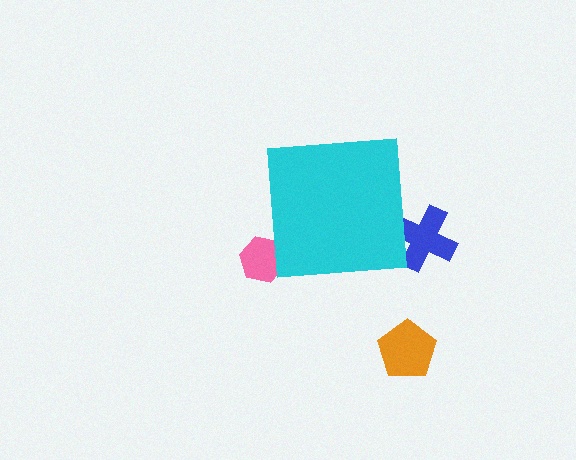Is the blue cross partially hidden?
Yes, the blue cross is partially hidden behind the cyan square.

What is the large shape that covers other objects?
A cyan square.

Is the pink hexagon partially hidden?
Yes, the pink hexagon is partially hidden behind the cyan square.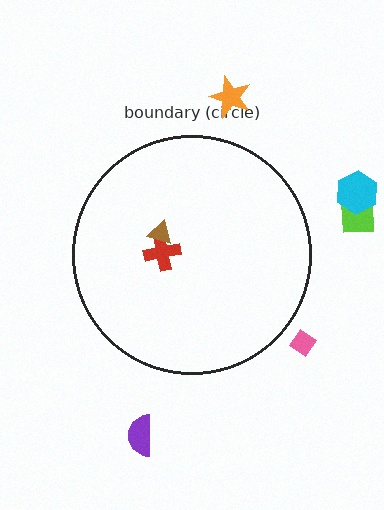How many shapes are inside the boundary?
2 inside, 5 outside.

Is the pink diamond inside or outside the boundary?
Outside.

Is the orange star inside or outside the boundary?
Outside.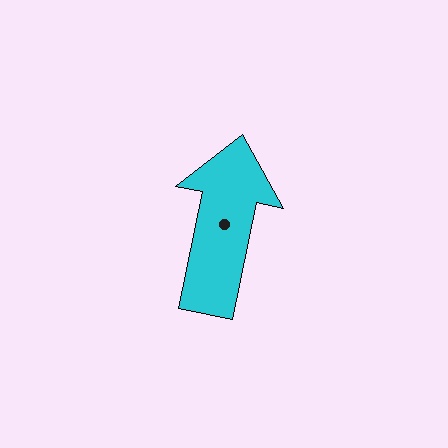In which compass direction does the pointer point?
North.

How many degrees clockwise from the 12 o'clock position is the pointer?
Approximately 12 degrees.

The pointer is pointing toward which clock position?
Roughly 12 o'clock.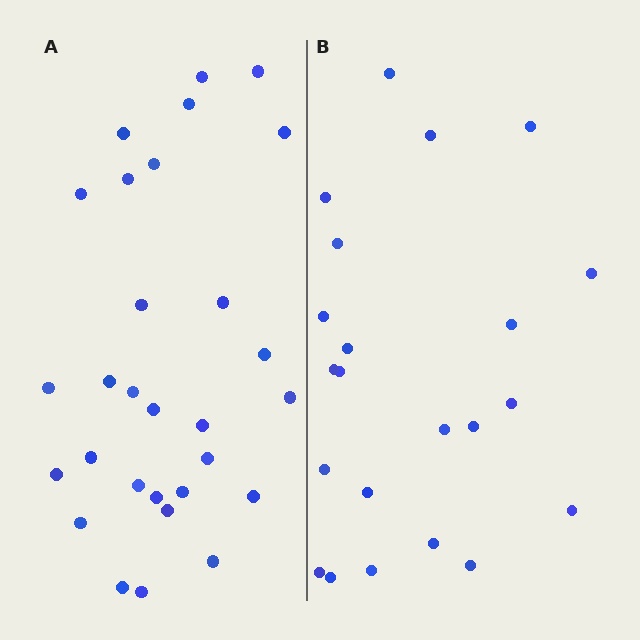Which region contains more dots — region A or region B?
Region A (the left region) has more dots.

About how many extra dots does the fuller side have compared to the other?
Region A has roughly 8 or so more dots than region B.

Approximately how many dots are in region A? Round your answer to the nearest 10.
About 30 dots. (The exact count is 29, which rounds to 30.)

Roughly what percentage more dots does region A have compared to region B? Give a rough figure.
About 30% more.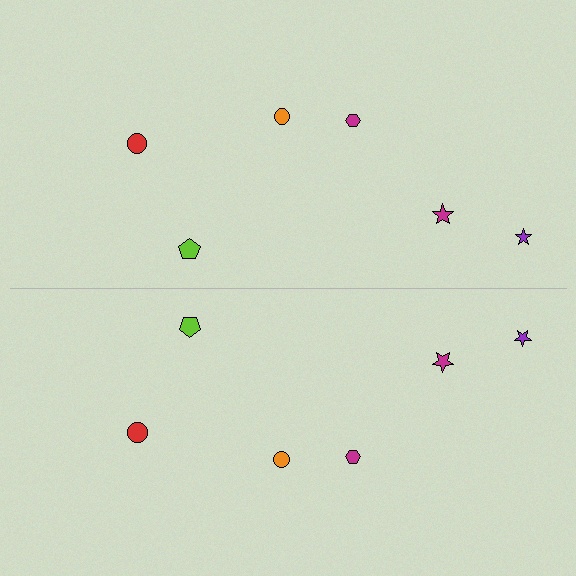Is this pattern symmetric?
Yes, this pattern has bilateral (reflection) symmetry.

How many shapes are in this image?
There are 12 shapes in this image.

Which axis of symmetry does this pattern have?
The pattern has a horizontal axis of symmetry running through the center of the image.